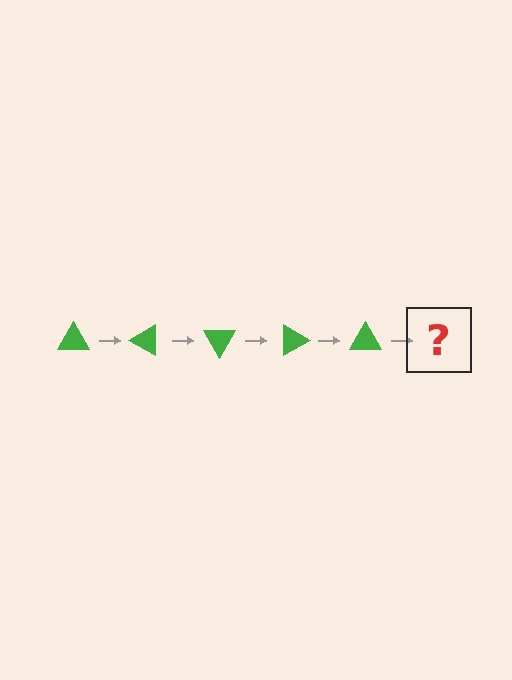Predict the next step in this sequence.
The next step is a green triangle rotated 150 degrees.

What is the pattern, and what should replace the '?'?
The pattern is that the triangle rotates 30 degrees each step. The '?' should be a green triangle rotated 150 degrees.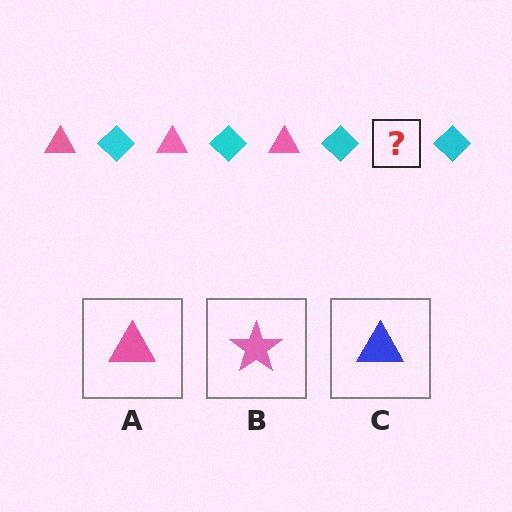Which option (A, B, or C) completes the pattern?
A.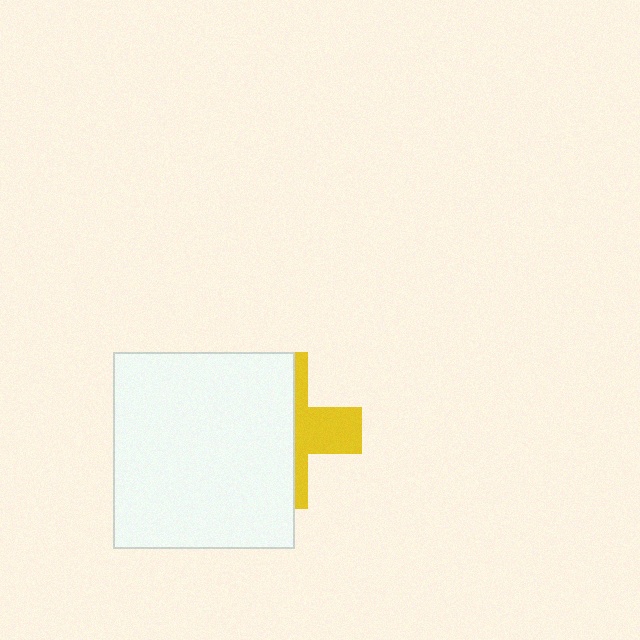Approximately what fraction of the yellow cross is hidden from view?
Roughly 65% of the yellow cross is hidden behind the white rectangle.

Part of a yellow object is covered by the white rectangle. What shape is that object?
It is a cross.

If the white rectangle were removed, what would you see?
You would see the complete yellow cross.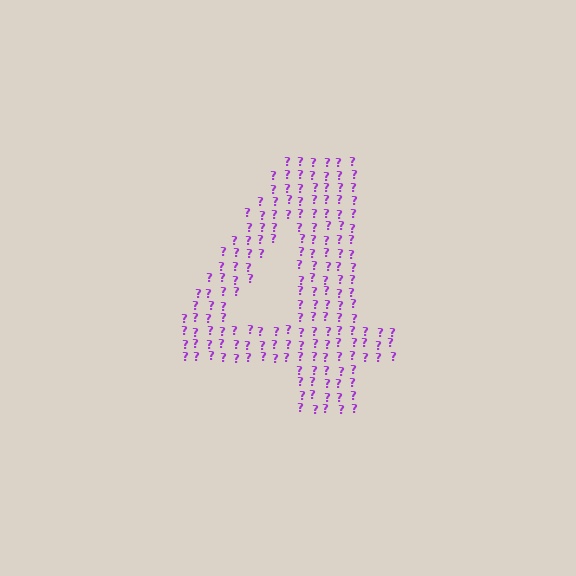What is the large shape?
The large shape is the digit 4.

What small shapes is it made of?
It is made of small question marks.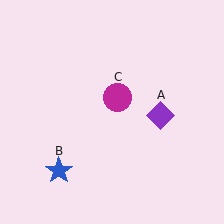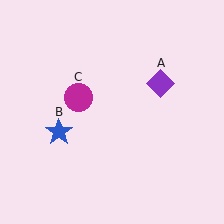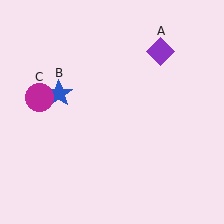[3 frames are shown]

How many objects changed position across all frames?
3 objects changed position: purple diamond (object A), blue star (object B), magenta circle (object C).